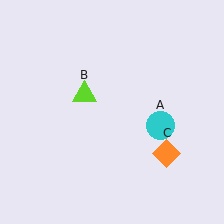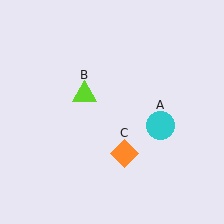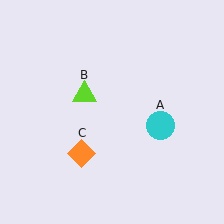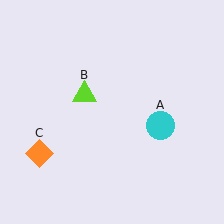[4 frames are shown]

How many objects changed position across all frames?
1 object changed position: orange diamond (object C).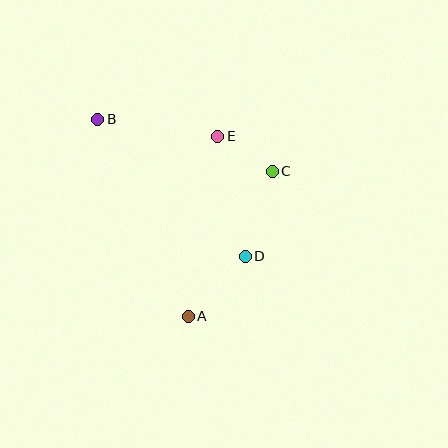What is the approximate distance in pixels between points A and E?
The distance between A and E is approximately 182 pixels.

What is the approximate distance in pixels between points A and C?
The distance between A and C is approximately 168 pixels.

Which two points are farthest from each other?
Points A and B are farthest from each other.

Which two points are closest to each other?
Points C and E are closest to each other.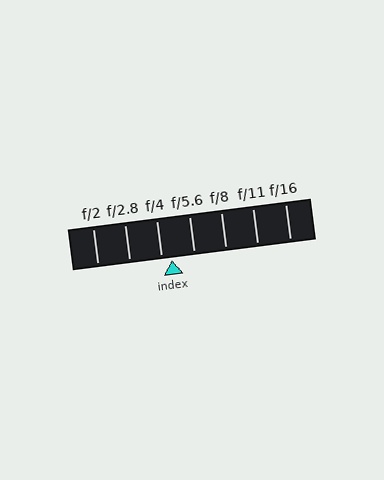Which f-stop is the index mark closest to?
The index mark is closest to f/4.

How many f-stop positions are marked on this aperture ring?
There are 7 f-stop positions marked.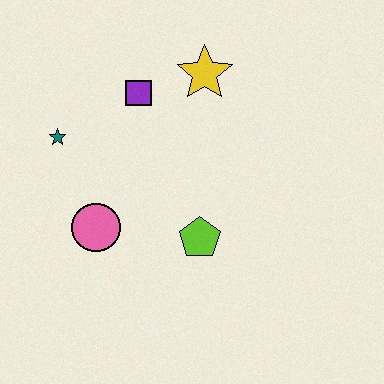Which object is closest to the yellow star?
The purple square is closest to the yellow star.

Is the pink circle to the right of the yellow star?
No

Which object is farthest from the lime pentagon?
The teal star is farthest from the lime pentagon.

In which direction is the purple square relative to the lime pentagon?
The purple square is above the lime pentagon.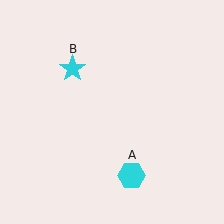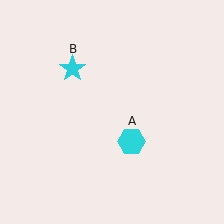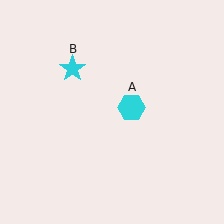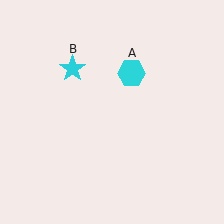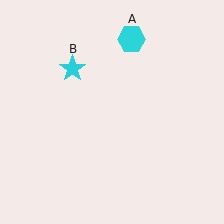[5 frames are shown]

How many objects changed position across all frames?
1 object changed position: cyan hexagon (object A).